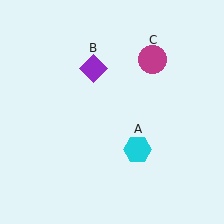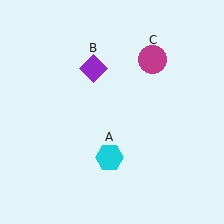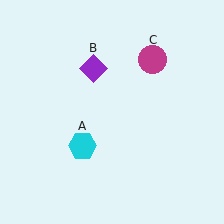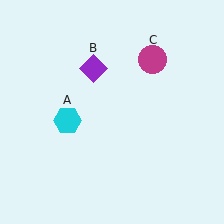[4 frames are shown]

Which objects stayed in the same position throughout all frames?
Purple diamond (object B) and magenta circle (object C) remained stationary.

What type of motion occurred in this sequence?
The cyan hexagon (object A) rotated clockwise around the center of the scene.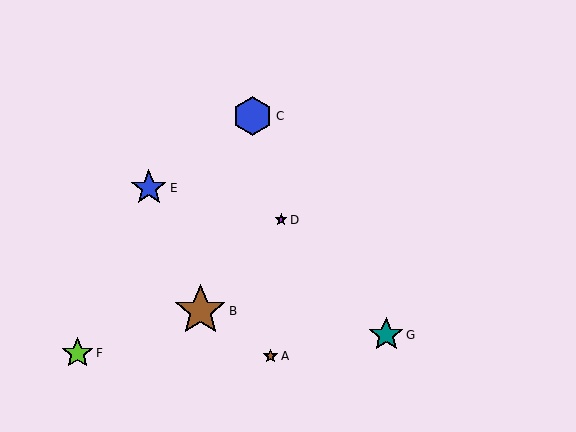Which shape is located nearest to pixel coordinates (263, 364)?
The brown star (labeled A) at (270, 356) is nearest to that location.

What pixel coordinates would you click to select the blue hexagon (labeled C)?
Click at (253, 116) to select the blue hexagon C.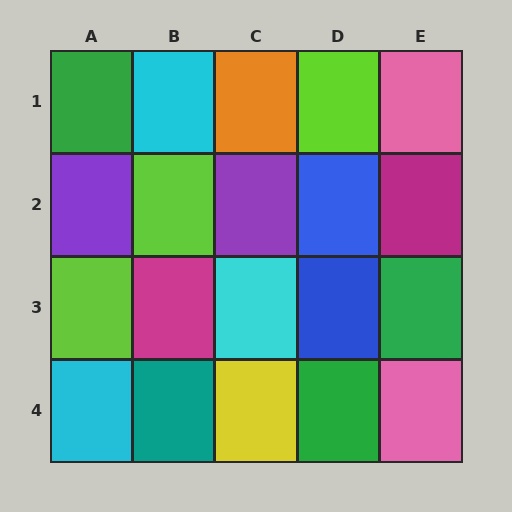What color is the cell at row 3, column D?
Blue.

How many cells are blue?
2 cells are blue.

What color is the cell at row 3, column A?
Lime.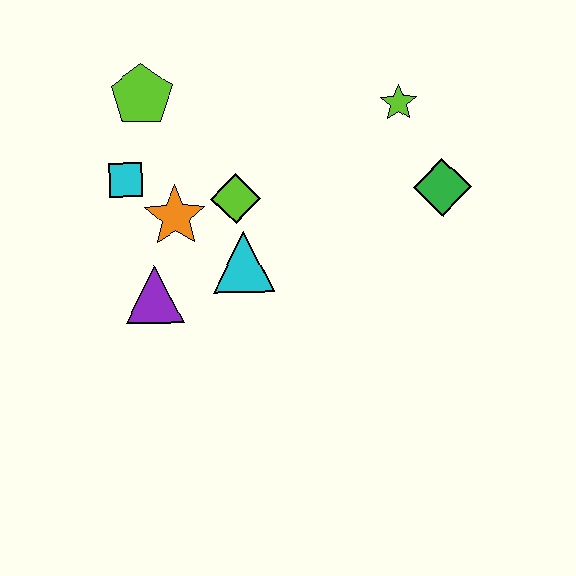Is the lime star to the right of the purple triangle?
Yes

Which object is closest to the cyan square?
The orange star is closest to the cyan square.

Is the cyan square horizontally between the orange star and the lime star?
No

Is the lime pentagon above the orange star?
Yes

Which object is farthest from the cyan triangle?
The lime star is farthest from the cyan triangle.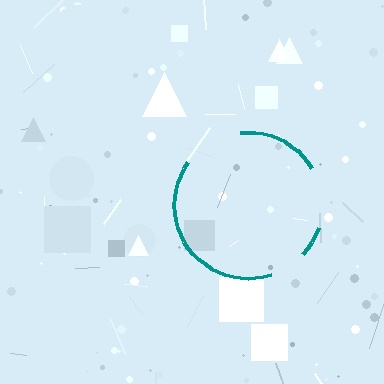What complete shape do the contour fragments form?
The contour fragments form a circle.